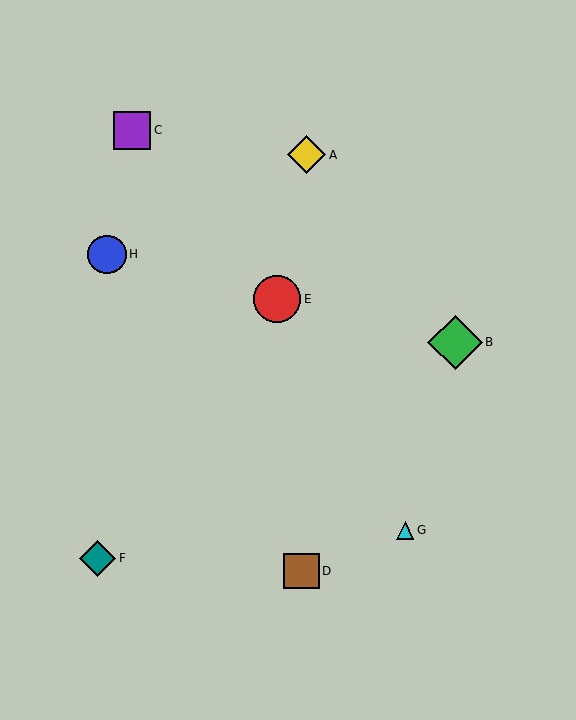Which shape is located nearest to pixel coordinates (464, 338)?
The green diamond (labeled B) at (455, 342) is nearest to that location.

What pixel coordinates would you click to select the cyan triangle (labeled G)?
Click at (405, 531) to select the cyan triangle G.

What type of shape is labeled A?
Shape A is a yellow diamond.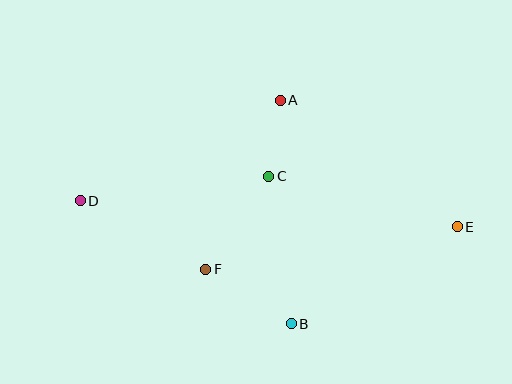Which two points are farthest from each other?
Points D and E are farthest from each other.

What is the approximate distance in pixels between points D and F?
The distance between D and F is approximately 143 pixels.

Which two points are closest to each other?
Points A and C are closest to each other.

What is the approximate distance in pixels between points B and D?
The distance between B and D is approximately 244 pixels.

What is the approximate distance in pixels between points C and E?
The distance between C and E is approximately 195 pixels.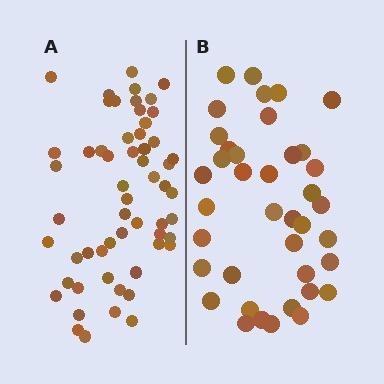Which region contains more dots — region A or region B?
Region A (the left region) has more dots.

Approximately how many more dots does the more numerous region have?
Region A has approximately 20 more dots than region B.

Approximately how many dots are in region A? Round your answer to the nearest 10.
About 60 dots. (The exact count is 57, which rounds to 60.)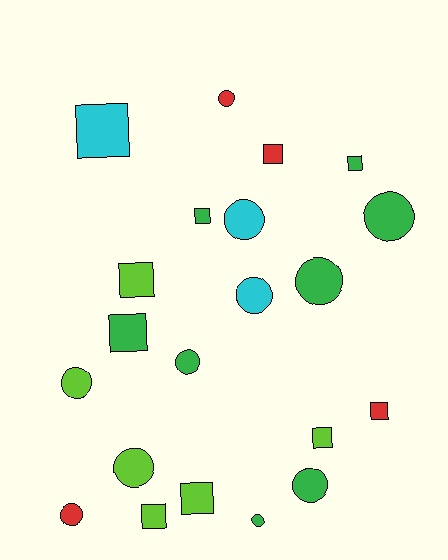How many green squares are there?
There are 3 green squares.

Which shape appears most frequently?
Circle, with 11 objects.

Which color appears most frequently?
Green, with 8 objects.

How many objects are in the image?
There are 21 objects.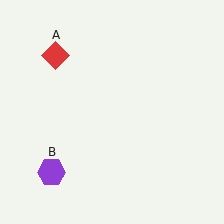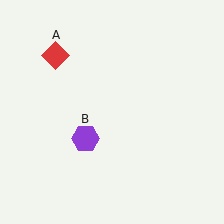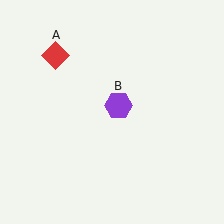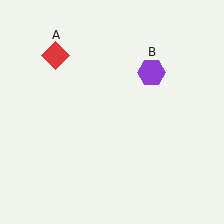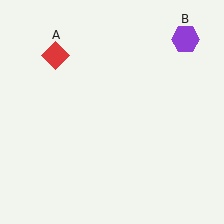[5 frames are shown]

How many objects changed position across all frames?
1 object changed position: purple hexagon (object B).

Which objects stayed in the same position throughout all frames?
Red diamond (object A) remained stationary.